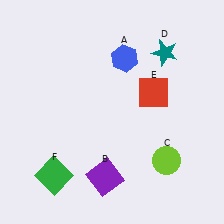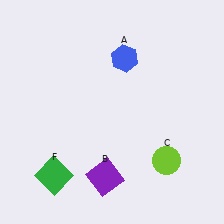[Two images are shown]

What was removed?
The red square (E), the teal star (D) were removed in Image 2.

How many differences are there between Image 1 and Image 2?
There are 2 differences between the two images.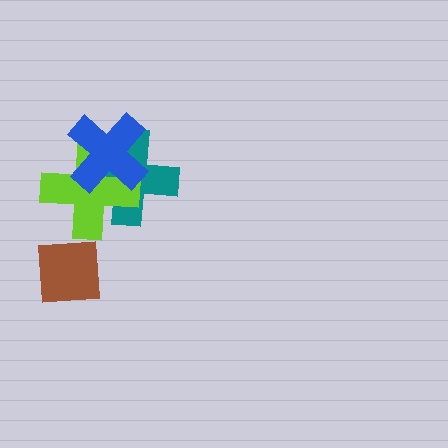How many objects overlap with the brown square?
0 objects overlap with the brown square.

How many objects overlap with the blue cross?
2 objects overlap with the blue cross.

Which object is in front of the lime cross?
The blue cross is in front of the lime cross.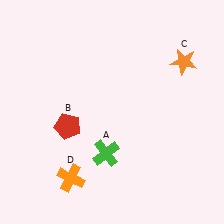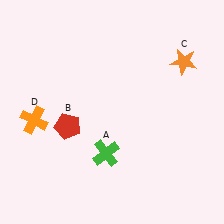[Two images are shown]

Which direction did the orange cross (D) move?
The orange cross (D) moved up.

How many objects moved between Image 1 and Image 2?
1 object moved between the two images.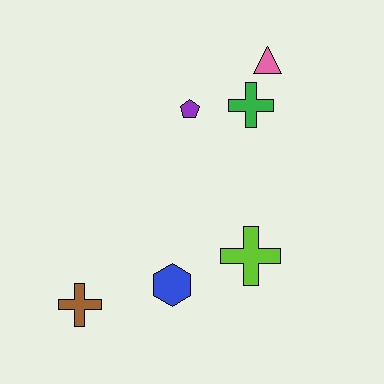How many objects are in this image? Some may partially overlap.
There are 6 objects.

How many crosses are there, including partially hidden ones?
There are 3 crosses.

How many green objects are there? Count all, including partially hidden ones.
There is 1 green object.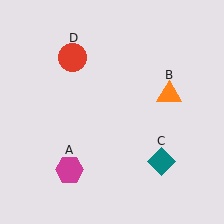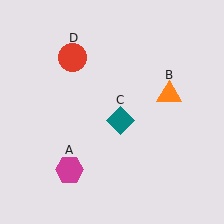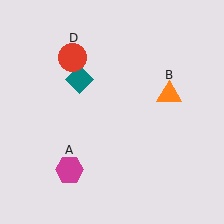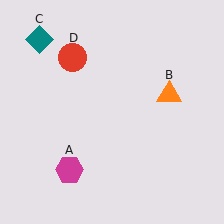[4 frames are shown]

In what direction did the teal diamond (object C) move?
The teal diamond (object C) moved up and to the left.